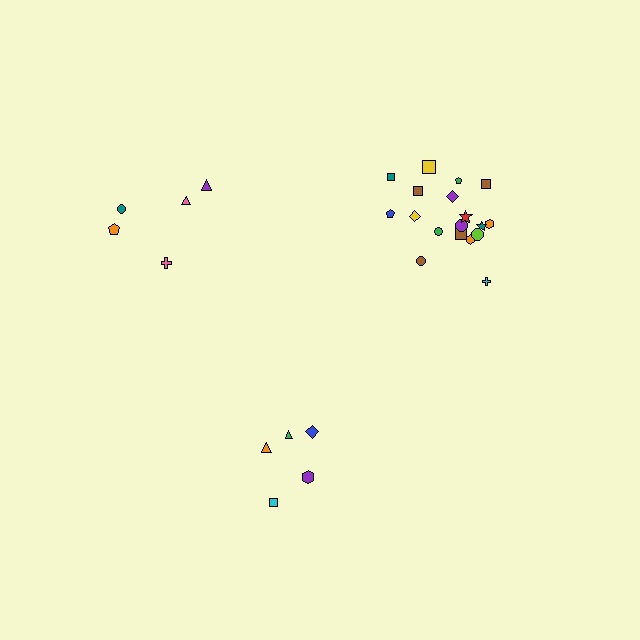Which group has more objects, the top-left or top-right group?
The top-right group.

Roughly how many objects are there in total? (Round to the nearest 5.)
Roughly 30 objects in total.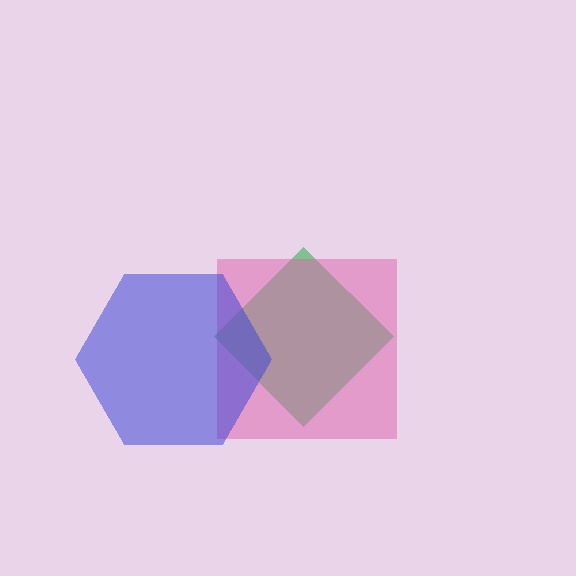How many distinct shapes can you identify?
There are 3 distinct shapes: a green diamond, a pink square, a blue hexagon.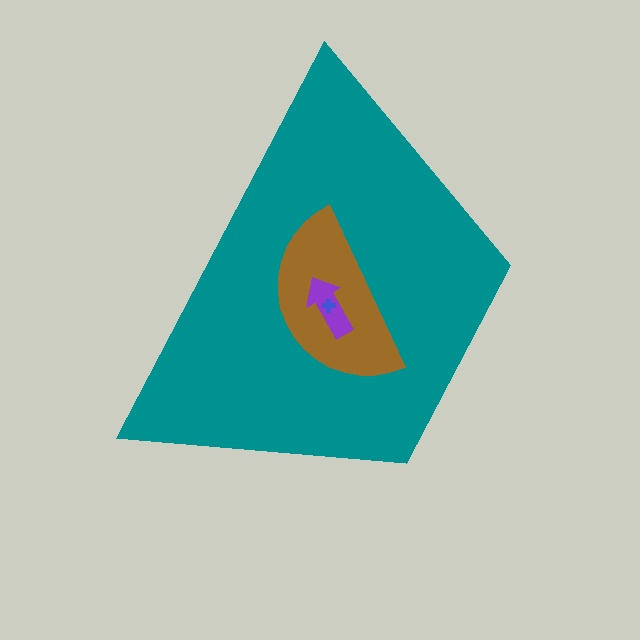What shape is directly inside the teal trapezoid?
The brown semicircle.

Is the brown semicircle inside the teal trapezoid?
Yes.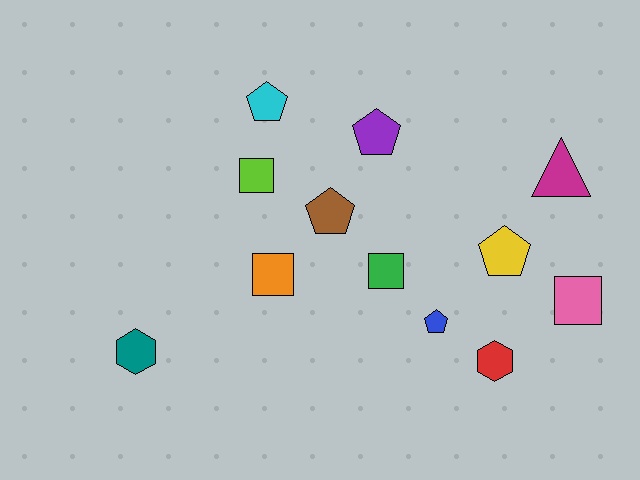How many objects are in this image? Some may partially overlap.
There are 12 objects.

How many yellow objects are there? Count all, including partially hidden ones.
There is 1 yellow object.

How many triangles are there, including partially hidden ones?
There is 1 triangle.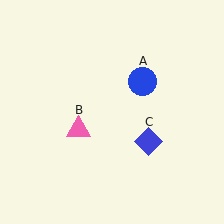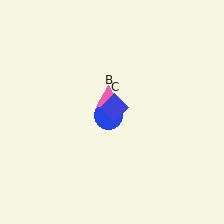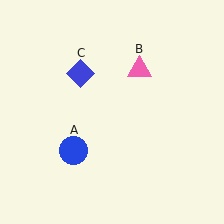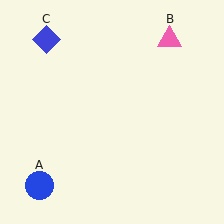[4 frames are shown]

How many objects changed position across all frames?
3 objects changed position: blue circle (object A), pink triangle (object B), blue diamond (object C).